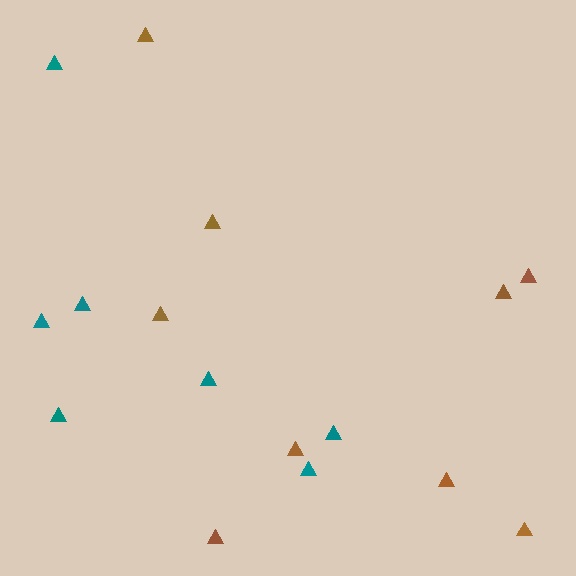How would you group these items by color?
There are 2 groups: one group of brown triangles (9) and one group of teal triangles (7).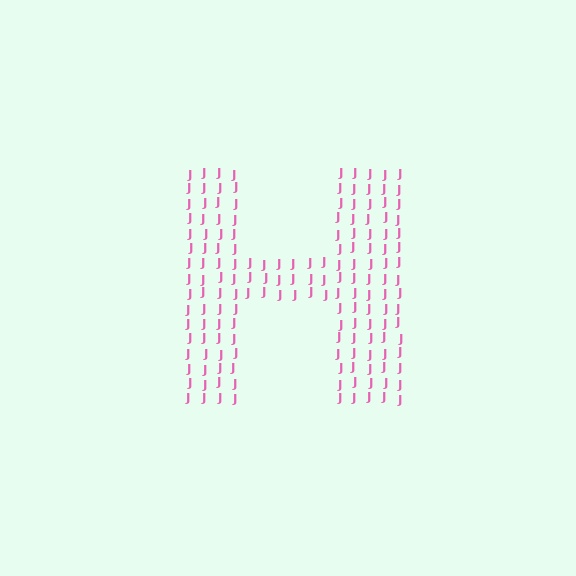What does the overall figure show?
The overall figure shows the letter H.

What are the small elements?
The small elements are letter J's.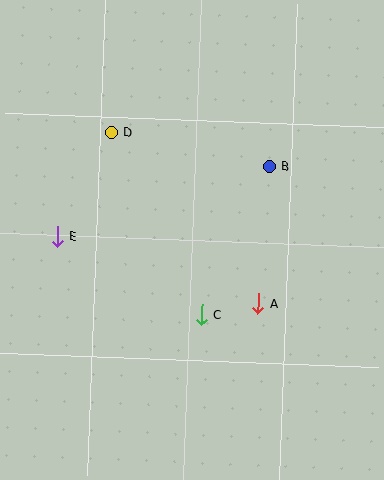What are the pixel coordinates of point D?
Point D is at (111, 132).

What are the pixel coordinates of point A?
Point A is at (258, 303).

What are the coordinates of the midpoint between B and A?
The midpoint between B and A is at (264, 235).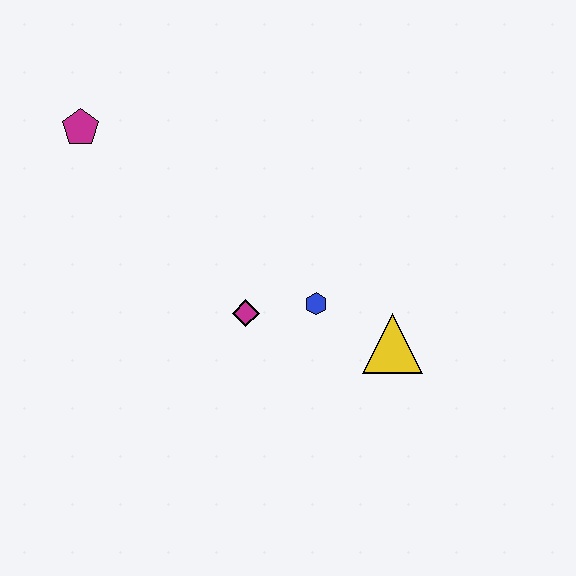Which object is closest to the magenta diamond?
The blue hexagon is closest to the magenta diamond.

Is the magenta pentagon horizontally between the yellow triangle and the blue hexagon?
No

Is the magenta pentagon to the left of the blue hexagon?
Yes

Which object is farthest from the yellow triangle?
The magenta pentagon is farthest from the yellow triangle.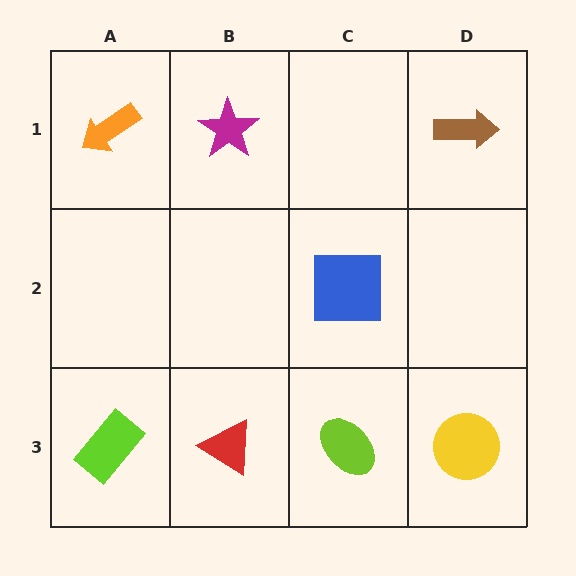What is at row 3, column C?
A lime ellipse.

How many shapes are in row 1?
3 shapes.